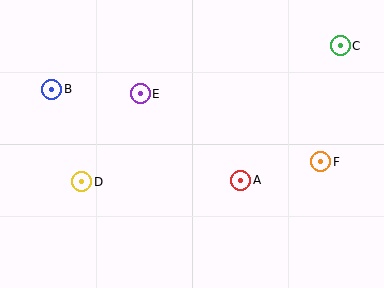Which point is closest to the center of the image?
Point A at (241, 180) is closest to the center.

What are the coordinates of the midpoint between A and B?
The midpoint between A and B is at (146, 135).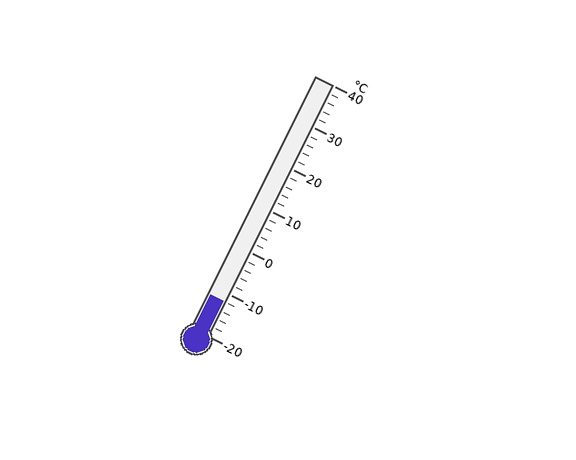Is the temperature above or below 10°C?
The temperature is below 10°C.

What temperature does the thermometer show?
The thermometer shows approximately -12°C.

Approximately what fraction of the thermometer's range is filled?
The thermometer is filled to approximately 15% of its range.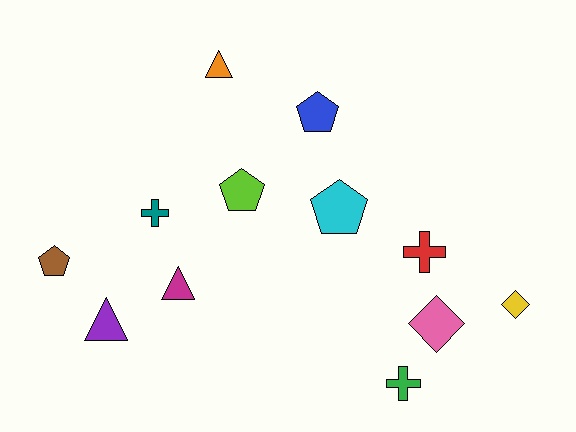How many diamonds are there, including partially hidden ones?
There are 2 diamonds.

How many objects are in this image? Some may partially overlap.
There are 12 objects.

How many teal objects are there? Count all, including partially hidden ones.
There is 1 teal object.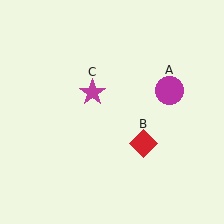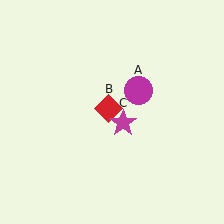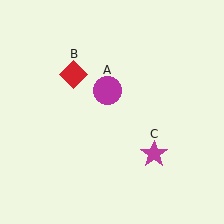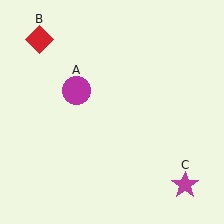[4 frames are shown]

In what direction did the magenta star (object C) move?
The magenta star (object C) moved down and to the right.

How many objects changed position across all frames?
3 objects changed position: magenta circle (object A), red diamond (object B), magenta star (object C).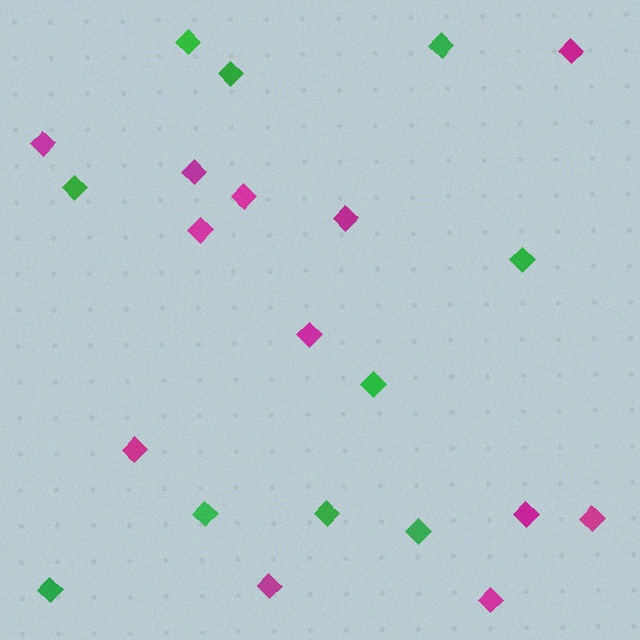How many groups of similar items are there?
There are 2 groups: one group of magenta diamonds (12) and one group of green diamonds (10).